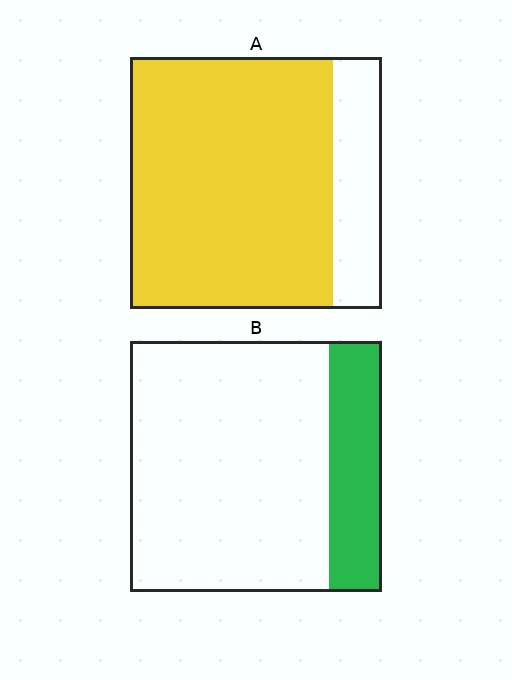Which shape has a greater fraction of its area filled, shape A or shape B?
Shape A.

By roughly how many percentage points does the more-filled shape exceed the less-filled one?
By roughly 60 percentage points (A over B).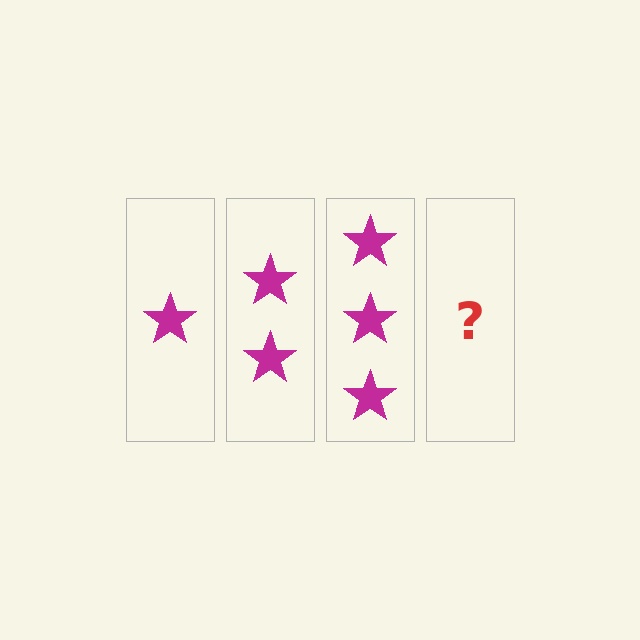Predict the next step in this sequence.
The next step is 4 stars.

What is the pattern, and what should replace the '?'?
The pattern is that each step adds one more star. The '?' should be 4 stars.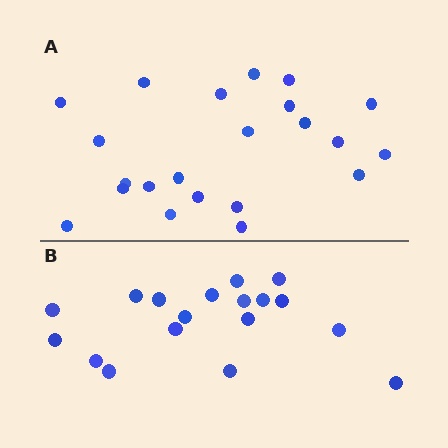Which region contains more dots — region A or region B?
Region A (the top region) has more dots.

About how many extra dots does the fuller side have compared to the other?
Region A has about 4 more dots than region B.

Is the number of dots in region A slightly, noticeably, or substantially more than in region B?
Region A has only slightly more — the two regions are fairly close. The ratio is roughly 1.2 to 1.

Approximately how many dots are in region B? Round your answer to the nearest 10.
About 20 dots. (The exact count is 18, which rounds to 20.)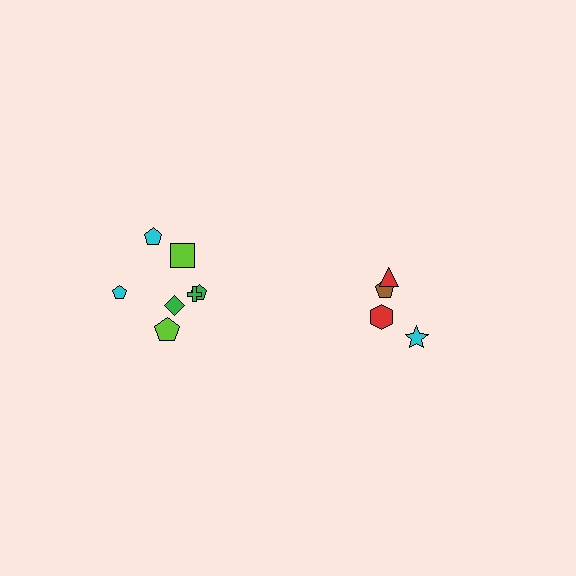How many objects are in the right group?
There are 4 objects.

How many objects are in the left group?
There are 7 objects.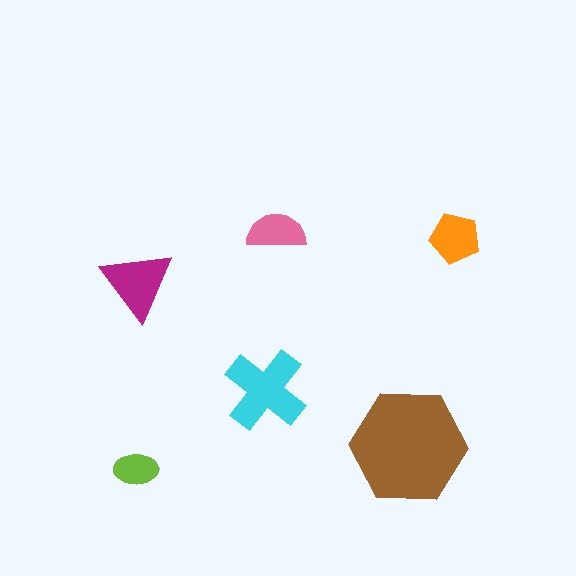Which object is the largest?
The brown hexagon.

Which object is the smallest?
The lime ellipse.